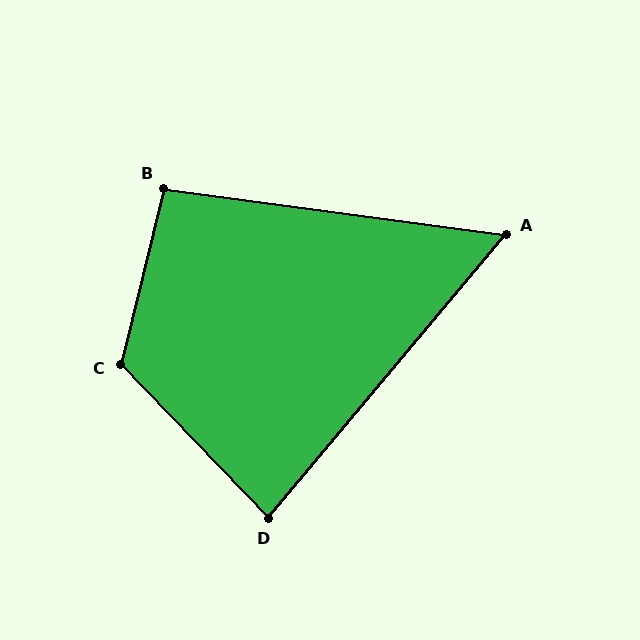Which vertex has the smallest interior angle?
A, at approximately 58 degrees.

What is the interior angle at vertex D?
Approximately 84 degrees (acute).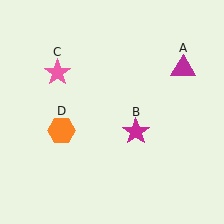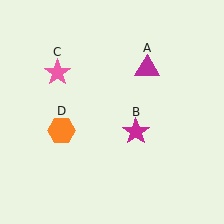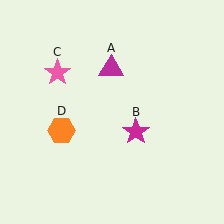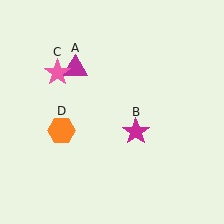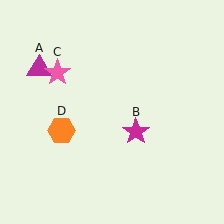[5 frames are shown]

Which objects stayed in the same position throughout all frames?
Magenta star (object B) and pink star (object C) and orange hexagon (object D) remained stationary.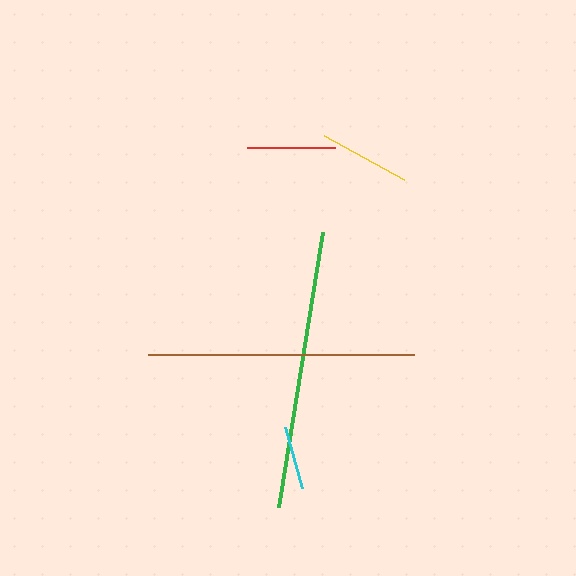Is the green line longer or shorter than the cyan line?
The green line is longer than the cyan line.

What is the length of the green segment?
The green segment is approximately 278 pixels long.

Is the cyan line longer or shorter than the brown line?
The brown line is longer than the cyan line.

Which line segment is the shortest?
The cyan line is the shortest at approximately 63 pixels.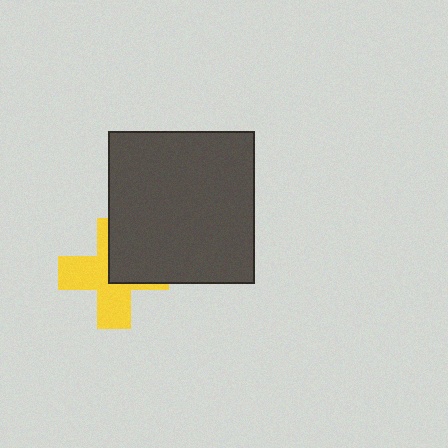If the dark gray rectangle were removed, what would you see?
You would see the complete yellow cross.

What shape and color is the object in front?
The object in front is a dark gray rectangle.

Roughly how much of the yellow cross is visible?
About half of it is visible (roughly 59%).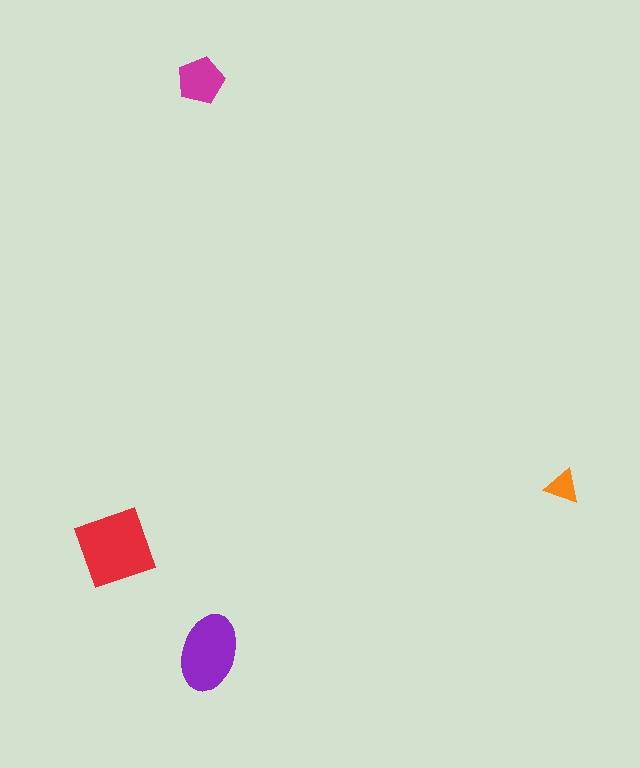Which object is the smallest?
The orange triangle.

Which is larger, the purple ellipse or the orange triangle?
The purple ellipse.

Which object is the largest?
The red square.